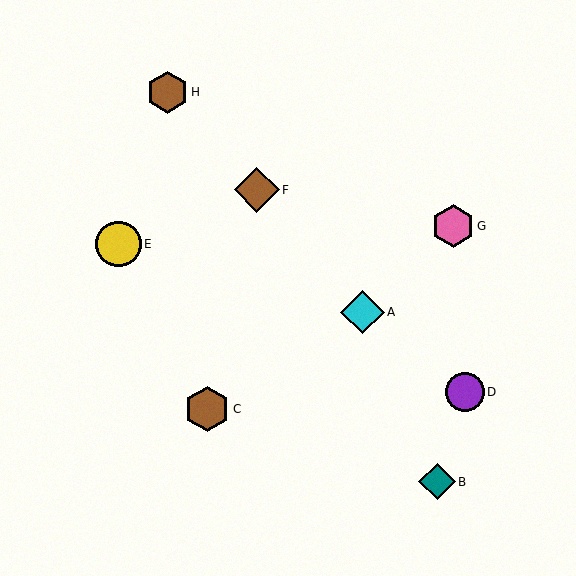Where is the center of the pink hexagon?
The center of the pink hexagon is at (453, 226).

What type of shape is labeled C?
Shape C is a brown hexagon.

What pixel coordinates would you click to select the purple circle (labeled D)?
Click at (465, 392) to select the purple circle D.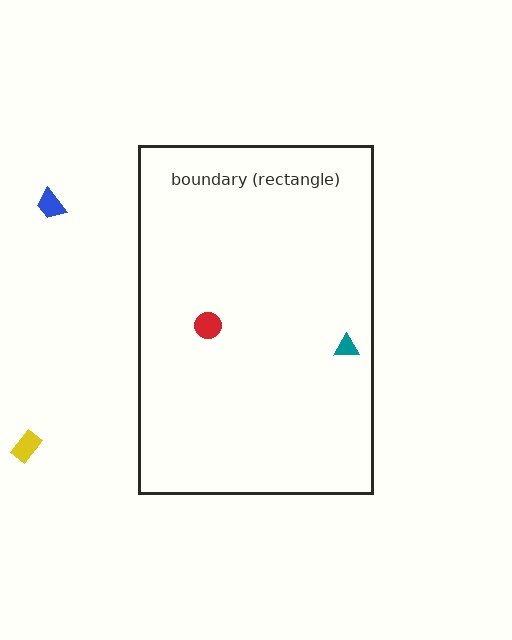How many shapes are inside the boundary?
2 inside, 2 outside.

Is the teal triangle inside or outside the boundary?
Inside.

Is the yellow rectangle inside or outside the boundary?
Outside.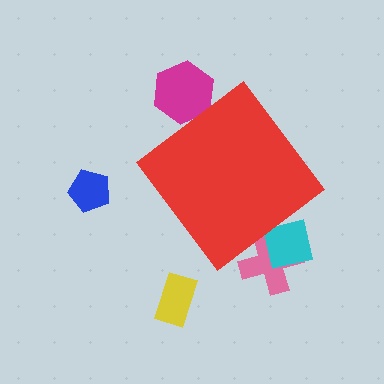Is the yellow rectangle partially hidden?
No, the yellow rectangle is fully visible.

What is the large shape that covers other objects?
A red diamond.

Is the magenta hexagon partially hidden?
Yes, the magenta hexagon is partially hidden behind the red diamond.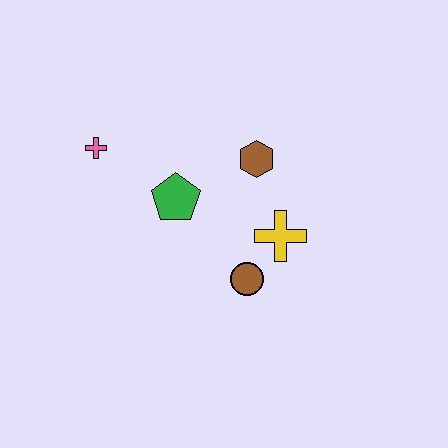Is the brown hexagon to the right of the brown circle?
Yes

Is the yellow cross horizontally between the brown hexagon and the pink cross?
No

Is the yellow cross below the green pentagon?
Yes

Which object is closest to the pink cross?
The green pentagon is closest to the pink cross.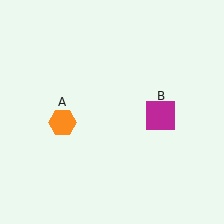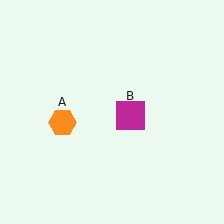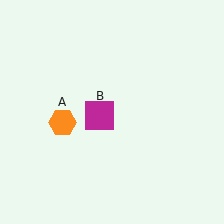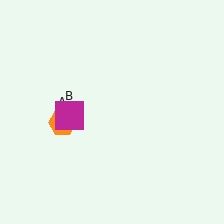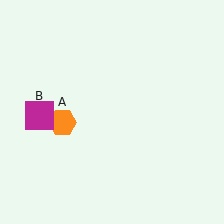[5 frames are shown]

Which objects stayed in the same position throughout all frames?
Orange hexagon (object A) remained stationary.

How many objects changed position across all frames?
1 object changed position: magenta square (object B).